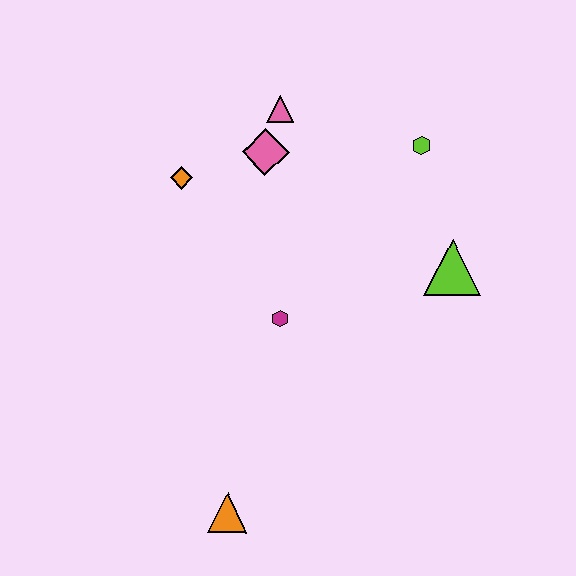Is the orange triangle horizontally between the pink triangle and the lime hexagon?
No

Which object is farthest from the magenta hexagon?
The lime hexagon is farthest from the magenta hexagon.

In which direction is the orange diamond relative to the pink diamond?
The orange diamond is to the left of the pink diamond.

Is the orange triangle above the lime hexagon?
No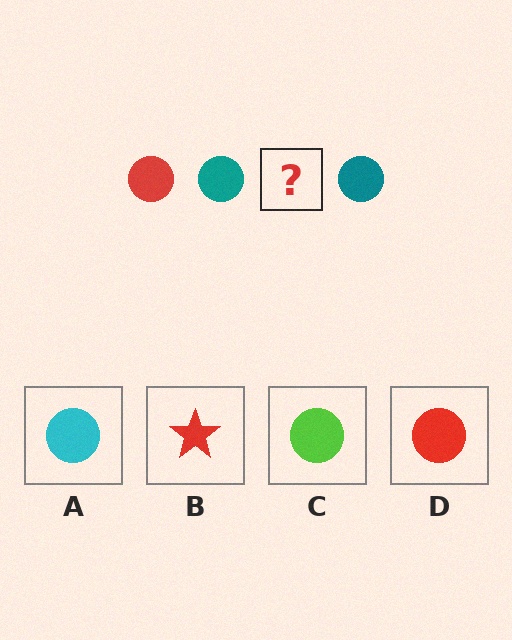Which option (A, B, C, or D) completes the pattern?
D.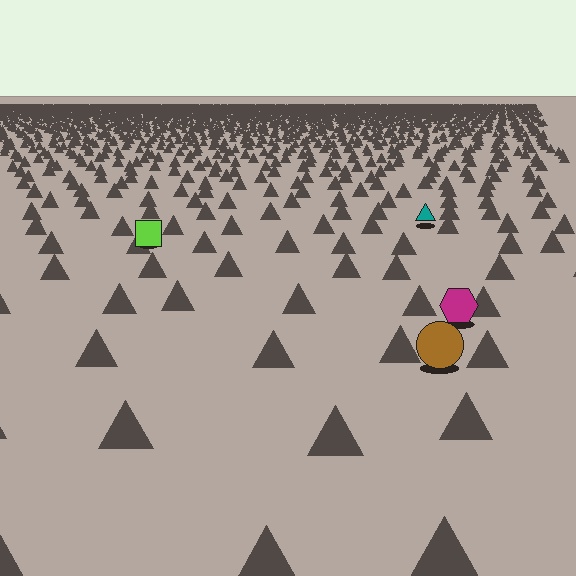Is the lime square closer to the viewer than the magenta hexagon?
No. The magenta hexagon is closer — you can tell from the texture gradient: the ground texture is coarser near it.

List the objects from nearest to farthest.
From nearest to farthest: the brown circle, the magenta hexagon, the lime square, the teal triangle.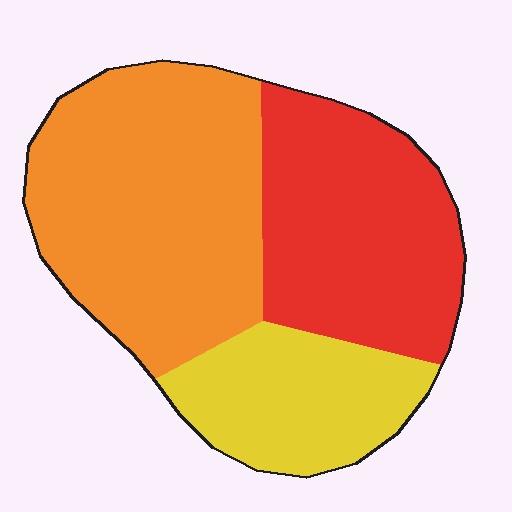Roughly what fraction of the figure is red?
Red takes up about one third (1/3) of the figure.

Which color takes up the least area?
Yellow, at roughly 20%.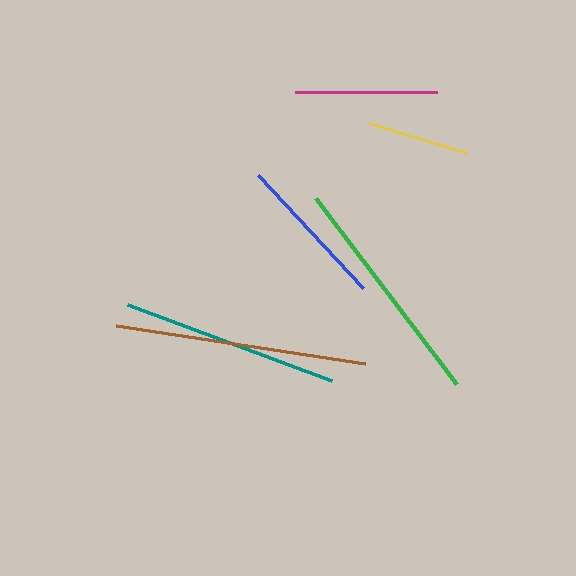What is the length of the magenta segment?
The magenta segment is approximately 142 pixels long.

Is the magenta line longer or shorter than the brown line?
The brown line is longer than the magenta line.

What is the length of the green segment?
The green segment is approximately 234 pixels long.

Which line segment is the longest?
The brown line is the longest at approximately 252 pixels.